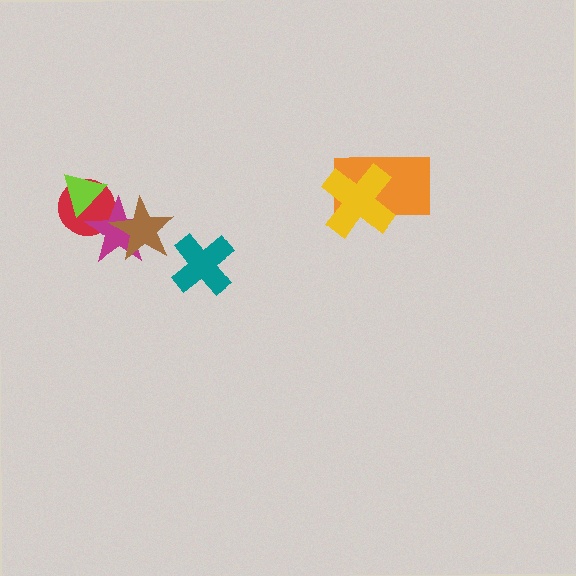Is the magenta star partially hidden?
Yes, it is partially covered by another shape.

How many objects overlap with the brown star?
1 object overlaps with the brown star.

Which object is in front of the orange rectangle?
The yellow cross is in front of the orange rectangle.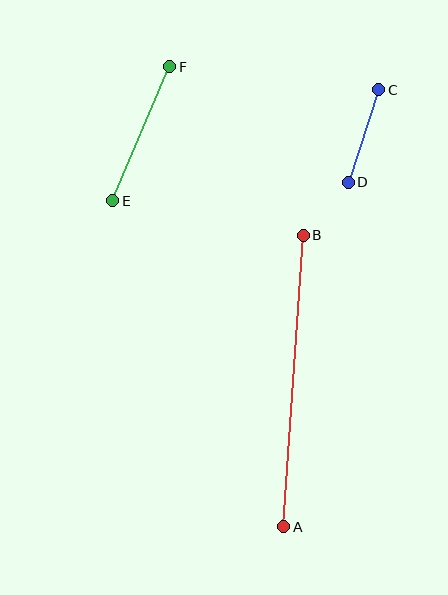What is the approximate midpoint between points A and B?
The midpoint is at approximately (293, 381) pixels.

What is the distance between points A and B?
The distance is approximately 292 pixels.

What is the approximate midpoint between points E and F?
The midpoint is at approximately (141, 134) pixels.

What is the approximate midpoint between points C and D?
The midpoint is at approximately (364, 136) pixels.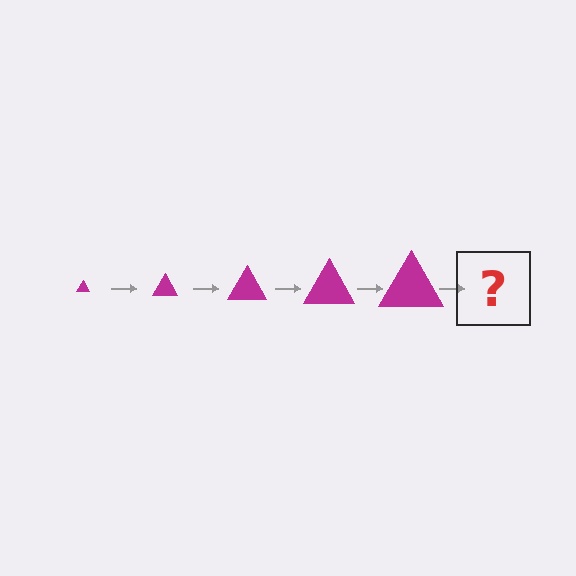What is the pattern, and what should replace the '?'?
The pattern is that the triangle gets progressively larger each step. The '?' should be a magenta triangle, larger than the previous one.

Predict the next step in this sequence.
The next step is a magenta triangle, larger than the previous one.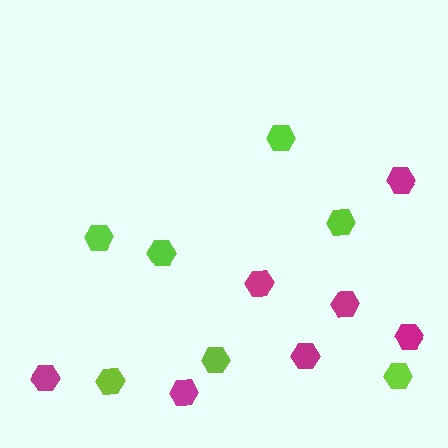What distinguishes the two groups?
There are 2 groups: one group of magenta hexagons (7) and one group of lime hexagons (7).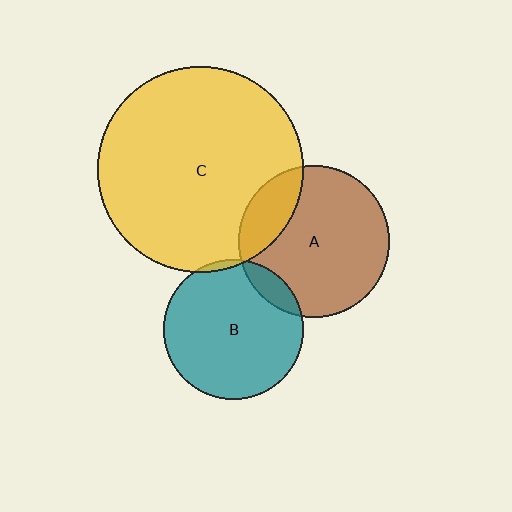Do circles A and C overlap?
Yes.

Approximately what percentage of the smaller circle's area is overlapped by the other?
Approximately 20%.